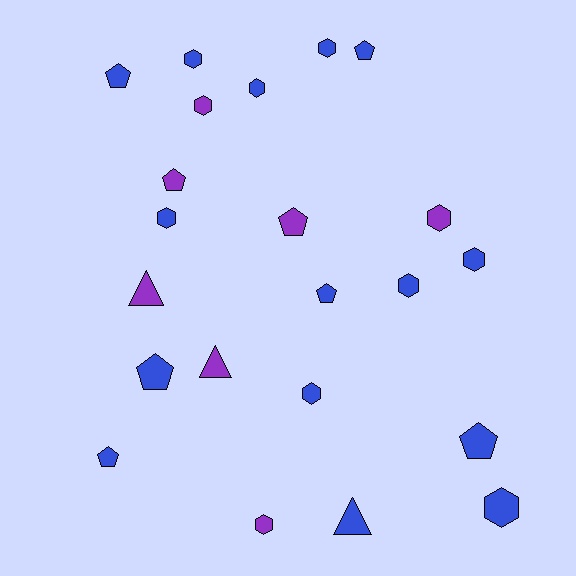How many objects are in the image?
There are 22 objects.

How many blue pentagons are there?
There are 6 blue pentagons.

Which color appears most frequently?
Blue, with 15 objects.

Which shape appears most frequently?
Hexagon, with 11 objects.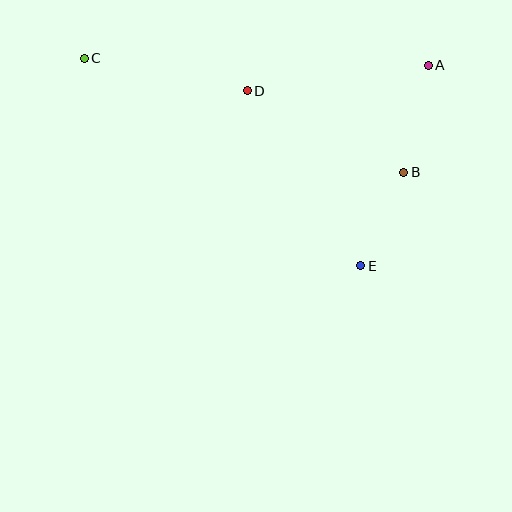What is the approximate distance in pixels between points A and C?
The distance between A and C is approximately 344 pixels.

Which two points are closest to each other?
Points B and E are closest to each other.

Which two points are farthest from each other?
Points C and E are farthest from each other.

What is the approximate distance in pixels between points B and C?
The distance between B and C is approximately 339 pixels.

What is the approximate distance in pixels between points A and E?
The distance between A and E is approximately 212 pixels.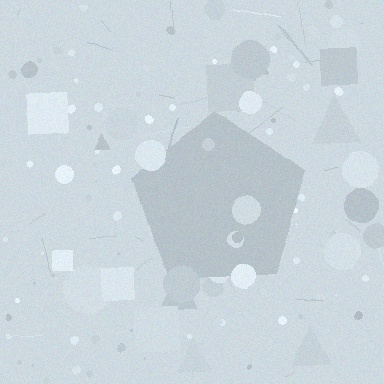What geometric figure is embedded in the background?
A pentagon is embedded in the background.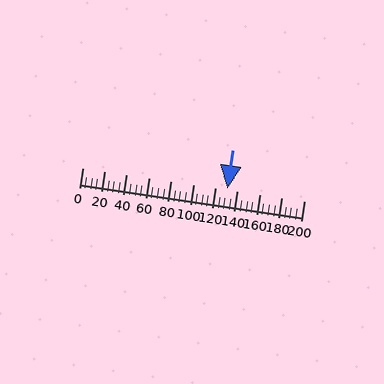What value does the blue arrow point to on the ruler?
The blue arrow points to approximately 131.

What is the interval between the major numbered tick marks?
The major tick marks are spaced 20 units apart.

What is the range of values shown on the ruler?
The ruler shows values from 0 to 200.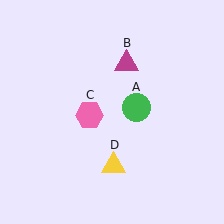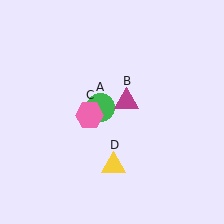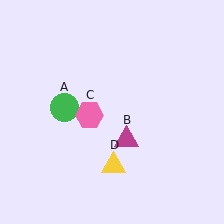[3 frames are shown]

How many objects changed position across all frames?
2 objects changed position: green circle (object A), magenta triangle (object B).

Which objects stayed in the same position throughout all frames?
Pink hexagon (object C) and yellow triangle (object D) remained stationary.